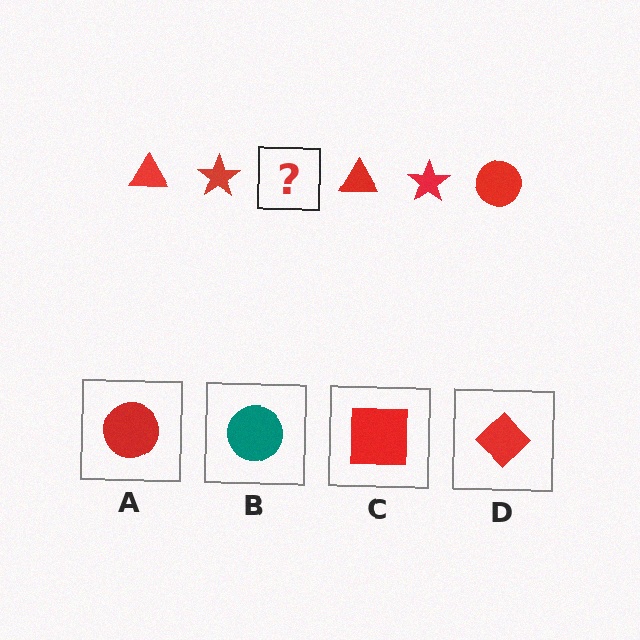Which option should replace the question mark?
Option A.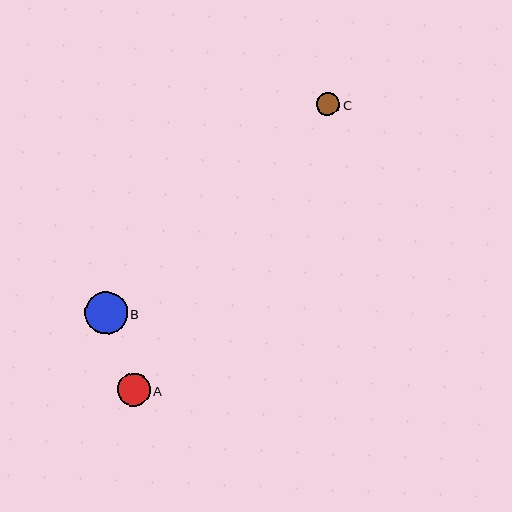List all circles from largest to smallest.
From largest to smallest: B, A, C.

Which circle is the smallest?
Circle C is the smallest with a size of approximately 24 pixels.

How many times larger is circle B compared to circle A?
Circle B is approximately 1.3 times the size of circle A.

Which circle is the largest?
Circle B is the largest with a size of approximately 42 pixels.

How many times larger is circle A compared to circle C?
Circle A is approximately 1.4 times the size of circle C.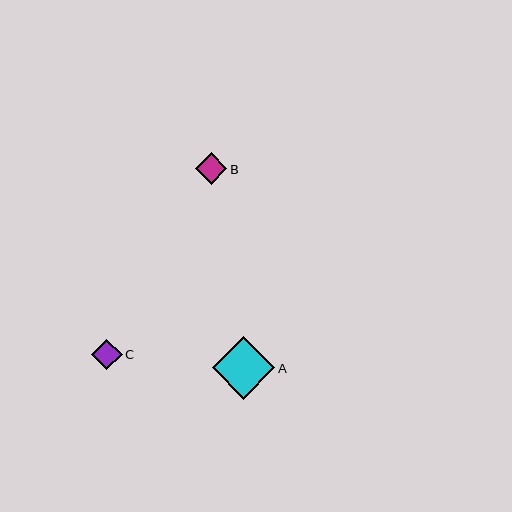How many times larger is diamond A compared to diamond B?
Diamond A is approximately 2.0 times the size of diamond B.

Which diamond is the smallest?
Diamond C is the smallest with a size of approximately 30 pixels.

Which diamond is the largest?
Diamond A is the largest with a size of approximately 63 pixels.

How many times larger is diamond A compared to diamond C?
Diamond A is approximately 2.1 times the size of diamond C.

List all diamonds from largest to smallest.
From largest to smallest: A, B, C.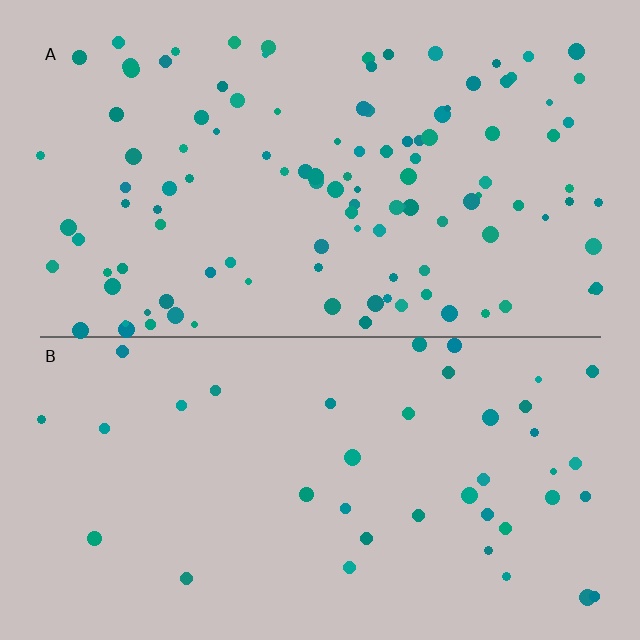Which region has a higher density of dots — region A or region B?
A (the top).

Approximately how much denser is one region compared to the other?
Approximately 2.8× — region A over region B.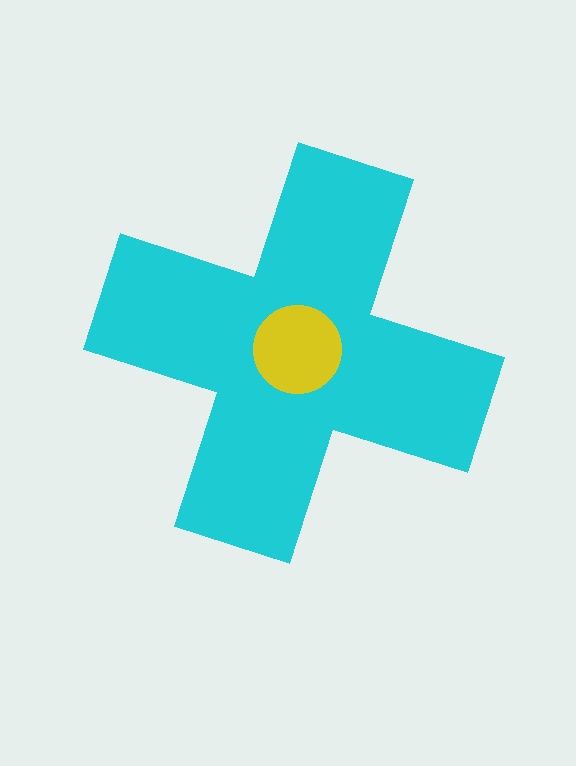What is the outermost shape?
The cyan cross.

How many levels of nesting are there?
2.